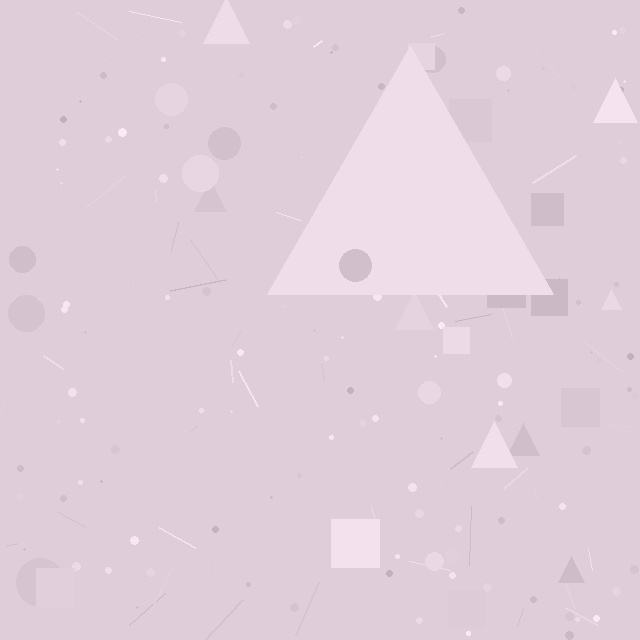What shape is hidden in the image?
A triangle is hidden in the image.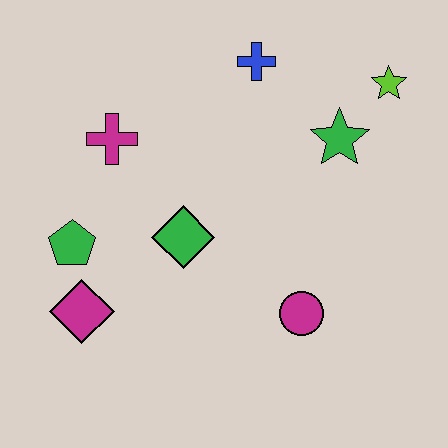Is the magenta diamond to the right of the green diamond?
No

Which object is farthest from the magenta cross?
The lime star is farthest from the magenta cross.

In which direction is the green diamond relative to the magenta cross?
The green diamond is below the magenta cross.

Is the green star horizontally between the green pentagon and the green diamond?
No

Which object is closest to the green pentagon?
The magenta diamond is closest to the green pentagon.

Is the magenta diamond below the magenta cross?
Yes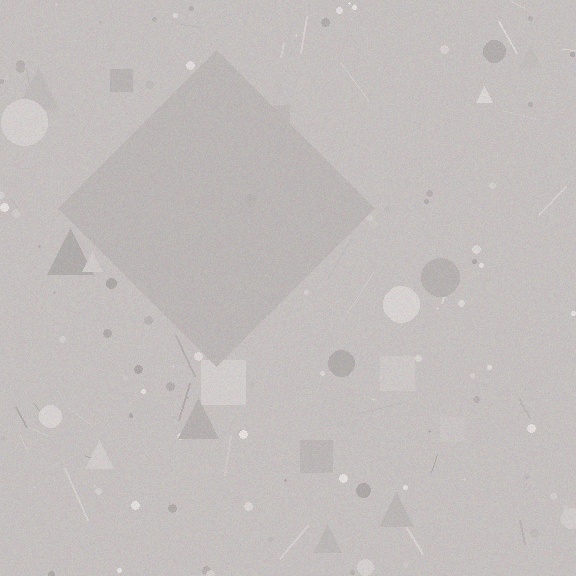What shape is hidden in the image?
A diamond is hidden in the image.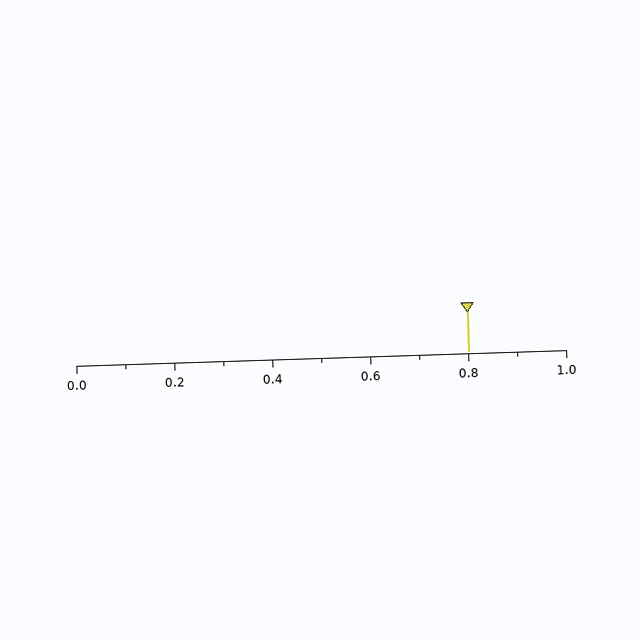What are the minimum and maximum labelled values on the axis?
The axis runs from 0.0 to 1.0.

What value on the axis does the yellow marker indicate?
The marker indicates approximately 0.8.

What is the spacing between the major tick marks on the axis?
The major ticks are spaced 0.2 apart.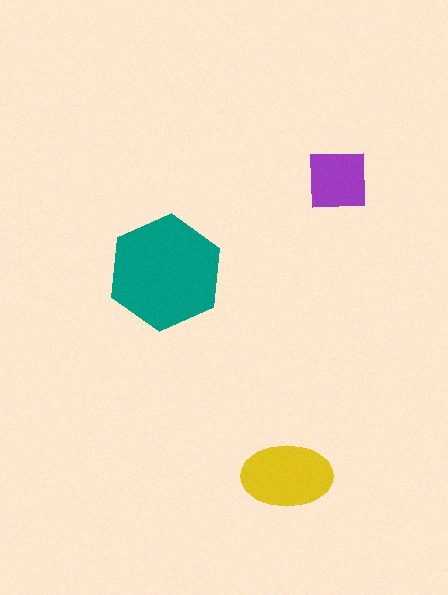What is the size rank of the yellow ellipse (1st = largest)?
2nd.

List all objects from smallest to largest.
The purple square, the yellow ellipse, the teal hexagon.